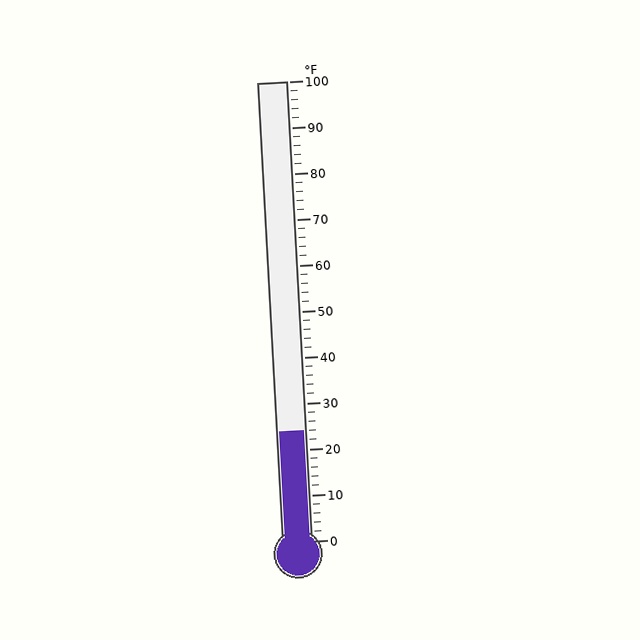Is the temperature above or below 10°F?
The temperature is above 10°F.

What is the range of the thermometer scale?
The thermometer scale ranges from 0°F to 100°F.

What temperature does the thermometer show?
The thermometer shows approximately 24°F.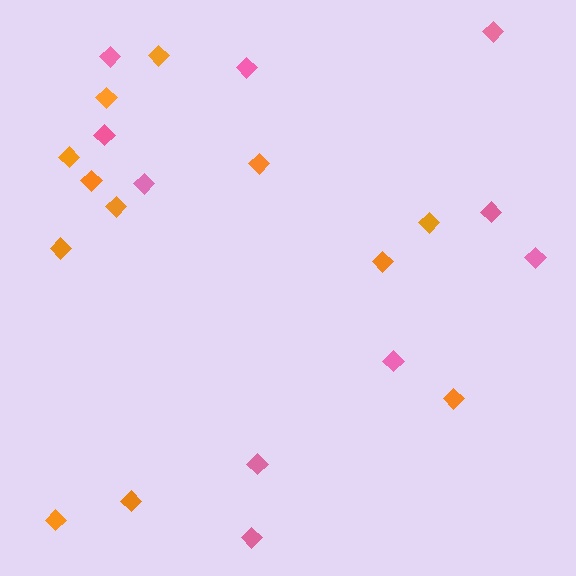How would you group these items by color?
There are 2 groups: one group of pink diamonds (10) and one group of orange diamonds (12).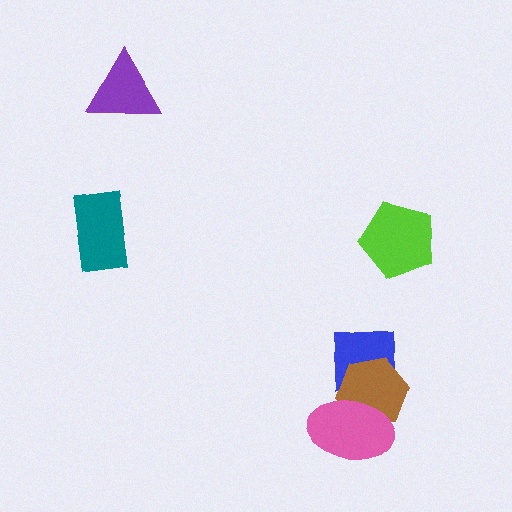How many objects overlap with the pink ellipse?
2 objects overlap with the pink ellipse.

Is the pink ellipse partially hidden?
No, no other shape covers it.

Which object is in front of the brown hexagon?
The pink ellipse is in front of the brown hexagon.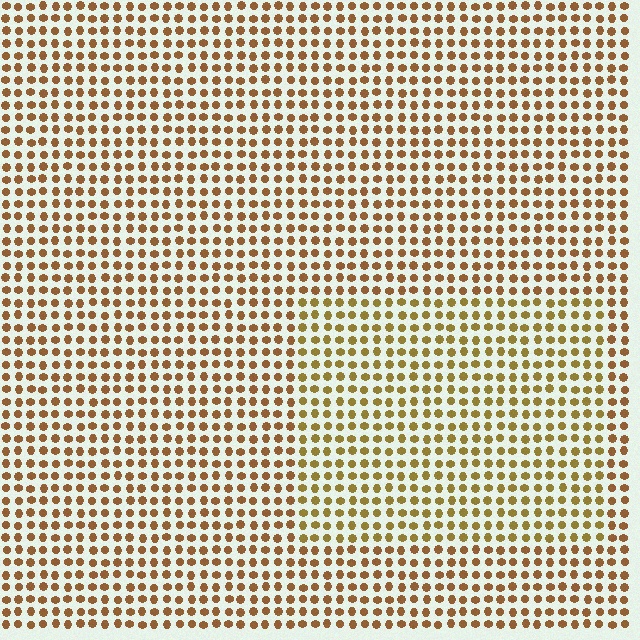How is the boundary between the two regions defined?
The boundary is defined purely by a slight shift in hue (about 21 degrees). Spacing, size, and orientation are identical on both sides.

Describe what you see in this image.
The image is filled with small brown elements in a uniform arrangement. A rectangle-shaped region is visible where the elements are tinted to a slightly different hue, forming a subtle color boundary.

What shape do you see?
I see a rectangle.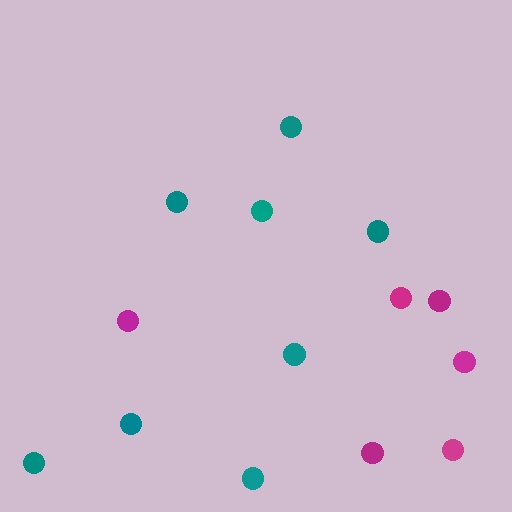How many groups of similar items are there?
There are 2 groups: one group of teal circles (8) and one group of magenta circles (6).